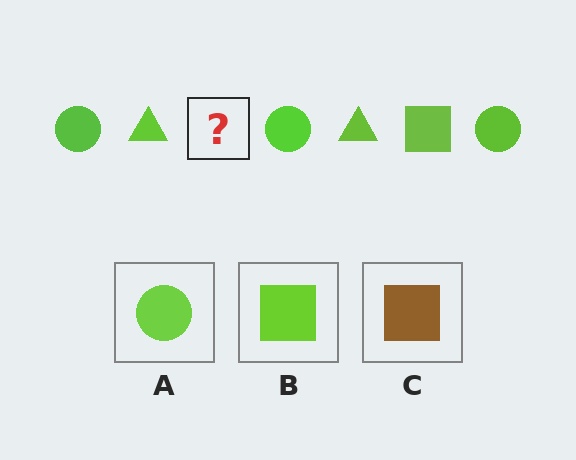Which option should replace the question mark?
Option B.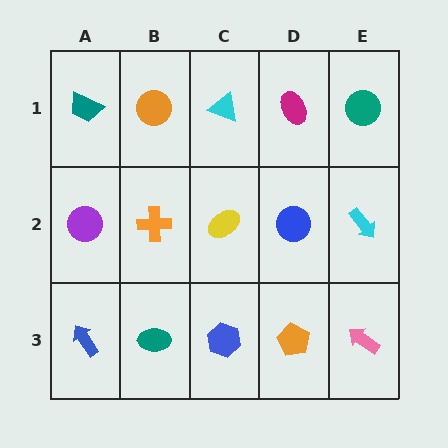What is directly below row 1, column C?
A yellow ellipse.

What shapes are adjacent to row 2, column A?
A teal trapezoid (row 1, column A), a blue arrow (row 3, column A), an orange cross (row 2, column B).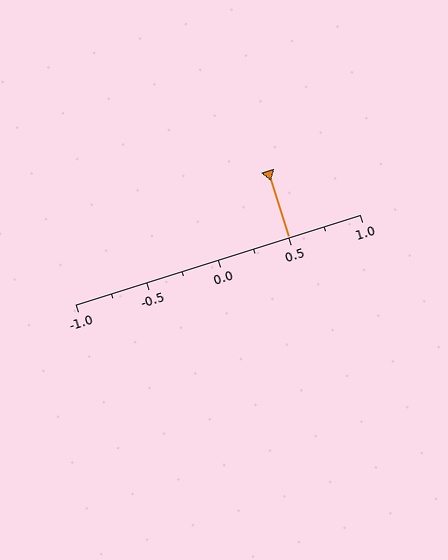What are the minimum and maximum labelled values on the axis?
The axis runs from -1.0 to 1.0.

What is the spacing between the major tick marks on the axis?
The major ticks are spaced 0.5 apart.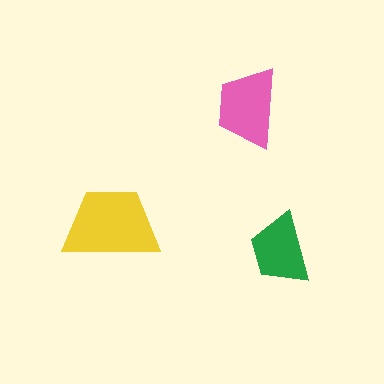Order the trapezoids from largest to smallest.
the yellow one, the pink one, the green one.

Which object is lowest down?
The green trapezoid is bottommost.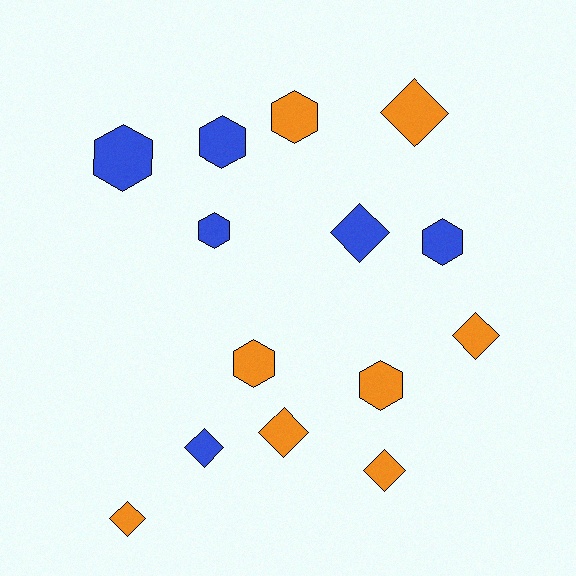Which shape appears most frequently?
Diamond, with 7 objects.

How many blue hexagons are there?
There are 4 blue hexagons.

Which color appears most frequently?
Orange, with 8 objects.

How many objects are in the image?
There are 14 objects.